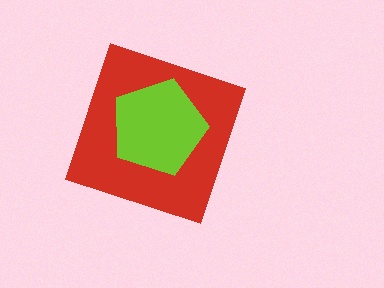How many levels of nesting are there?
2.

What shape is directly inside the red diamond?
The lime pentagon.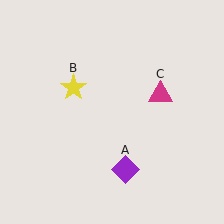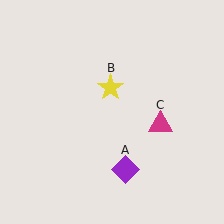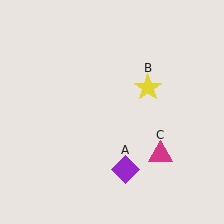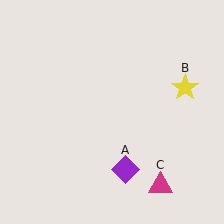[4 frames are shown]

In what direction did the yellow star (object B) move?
The yellow star (object B) moved right.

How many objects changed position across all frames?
2 objects changed position: yellow star (object B), magenta triangle (object C).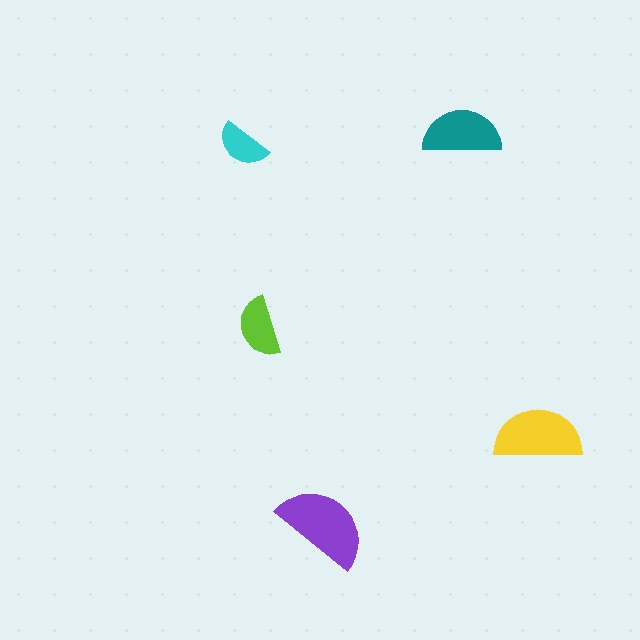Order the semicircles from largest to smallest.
the purple one, the yellow one, the teal one, the lime one, the cyan one.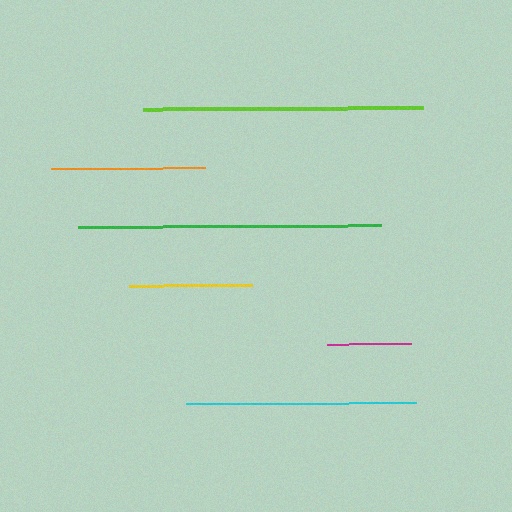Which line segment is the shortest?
The magenta line is the shortest at approximately 84 pixels.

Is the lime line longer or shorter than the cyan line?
The lime line is longer than the cyan line.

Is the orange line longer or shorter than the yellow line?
The orange line is longer than the yellow line.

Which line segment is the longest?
The green line is the longest at approximately 303 pixels.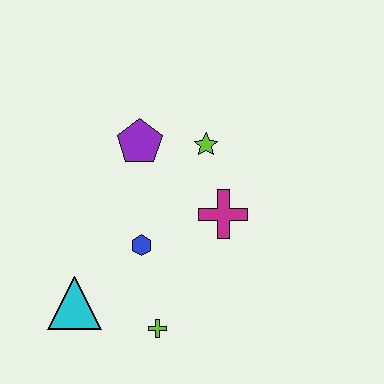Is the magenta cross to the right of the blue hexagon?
Yes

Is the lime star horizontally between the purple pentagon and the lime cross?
No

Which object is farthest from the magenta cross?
The cyan triangle is farthest from the magenta cross.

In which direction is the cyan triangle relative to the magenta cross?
The cyan triangle is to the left of the magenta cross.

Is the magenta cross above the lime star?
No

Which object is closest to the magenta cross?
The lime star is closest to the magenta cross.